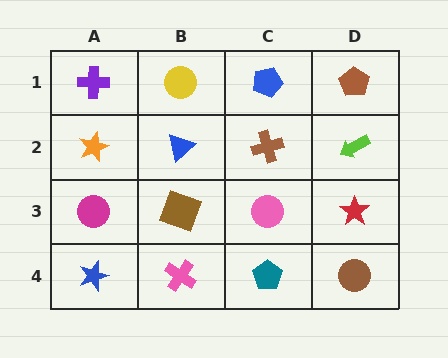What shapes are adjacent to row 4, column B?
A brown square (row 3, column B), a blue star (row 4, column A), a teal pentagon (row 4, column C).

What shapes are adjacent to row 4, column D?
A red star (row 3, column D), a teal pentagon (row 4, column C).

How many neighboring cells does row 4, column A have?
2.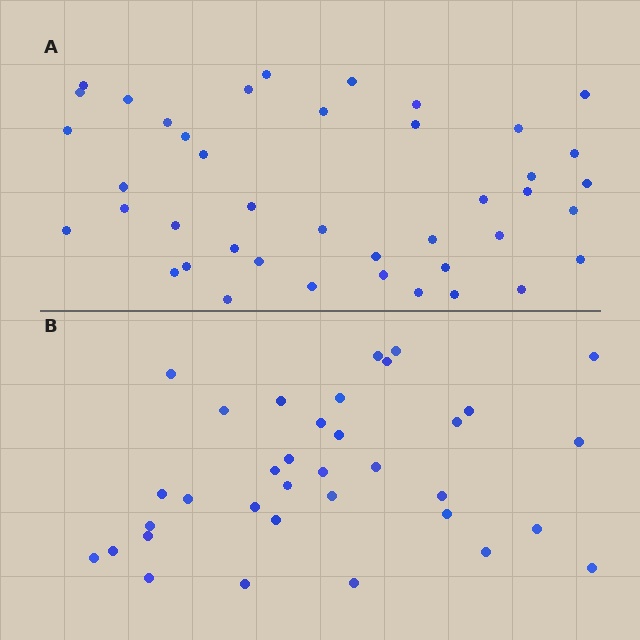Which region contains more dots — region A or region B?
Region A (the top region) has more dots.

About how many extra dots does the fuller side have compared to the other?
Region A has roughly 8 or so more dots than region B.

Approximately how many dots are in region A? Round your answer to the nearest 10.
About 40 dots. (The exact count is 42, which rounds to 40.)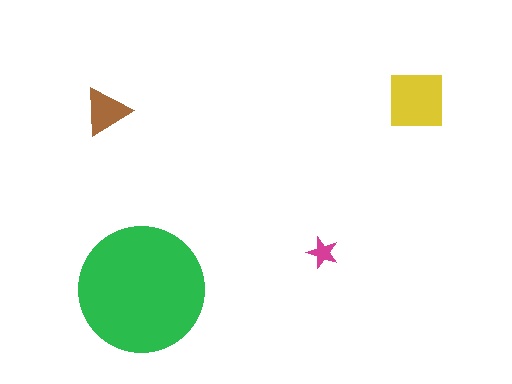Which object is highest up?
The yellow square is topmost.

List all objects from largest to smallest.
The green circle, the yellow square, the brown triangle, the magenta star.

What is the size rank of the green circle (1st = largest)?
1st.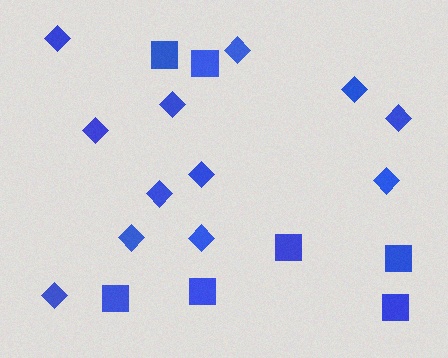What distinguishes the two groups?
There are 2 groups: one group of squares (7) and one group of diamonds (12).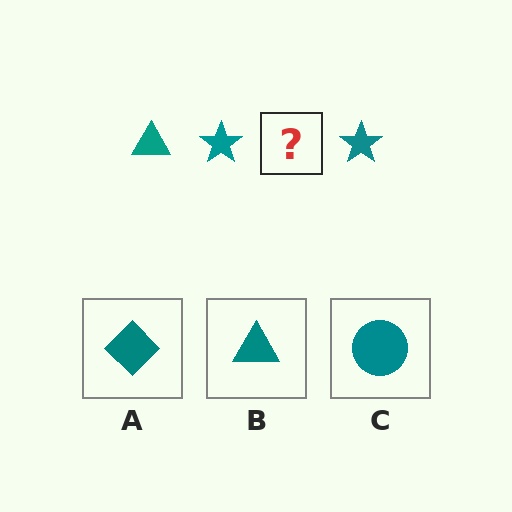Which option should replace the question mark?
Option B.